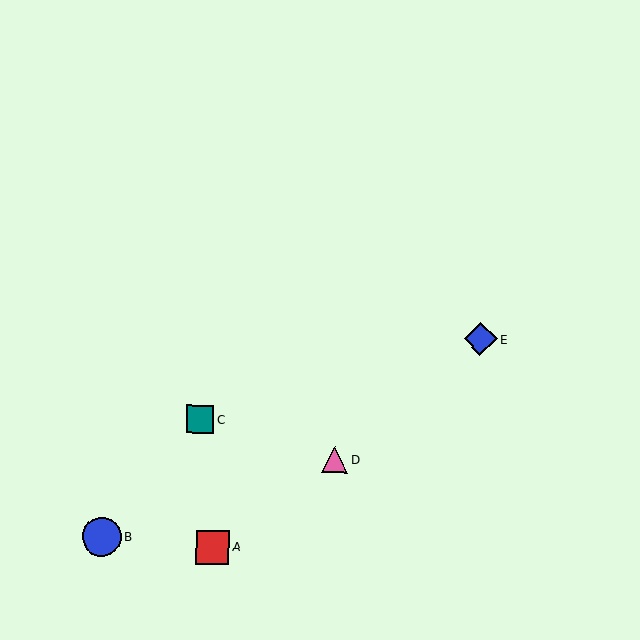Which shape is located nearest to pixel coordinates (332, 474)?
The pink triangle (labeled D) at (335, 460) is nearest to that location.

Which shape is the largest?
The blue circle (labeled B) is the largest.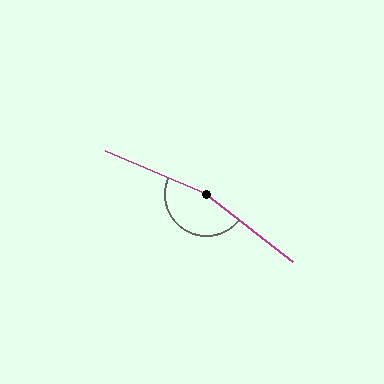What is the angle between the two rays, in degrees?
Approximately 166 degrees.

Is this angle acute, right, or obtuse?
It is obtuse.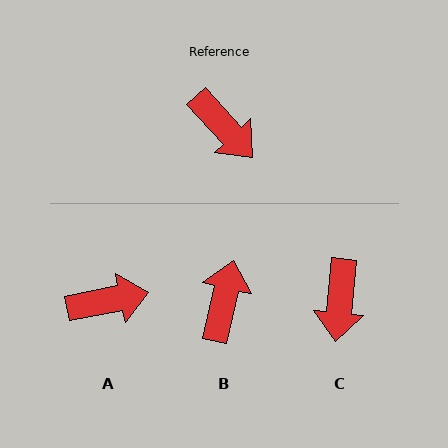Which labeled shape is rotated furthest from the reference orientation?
B, about 125 degrees away.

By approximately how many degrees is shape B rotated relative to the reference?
Approximately 125 degrees counter-clockwise.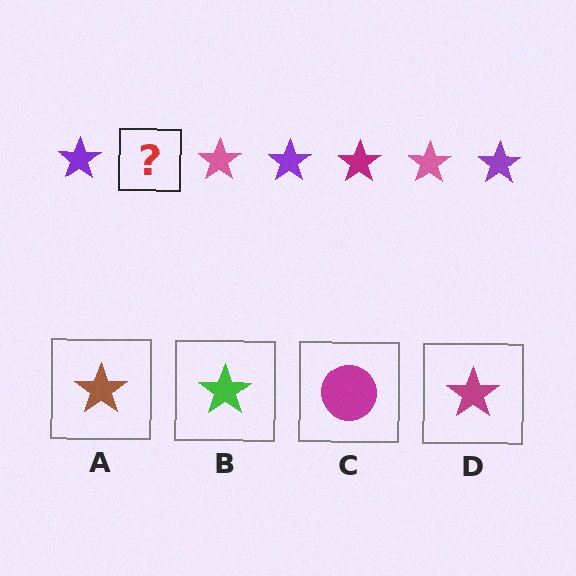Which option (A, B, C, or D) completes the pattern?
D.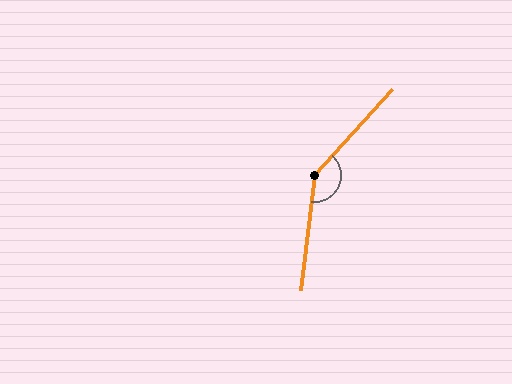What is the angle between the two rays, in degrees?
Approximately 145 degrees.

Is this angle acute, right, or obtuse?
It is obtuse.